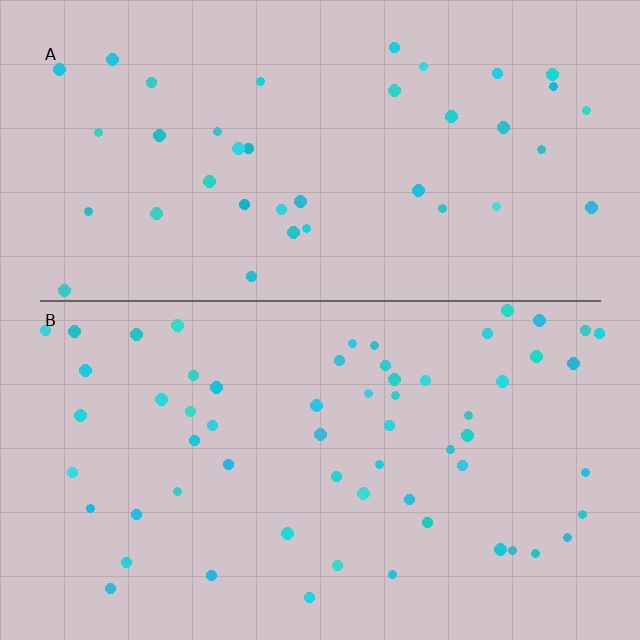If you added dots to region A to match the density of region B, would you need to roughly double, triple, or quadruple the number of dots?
Approximately double.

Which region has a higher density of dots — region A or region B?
B (the bottom).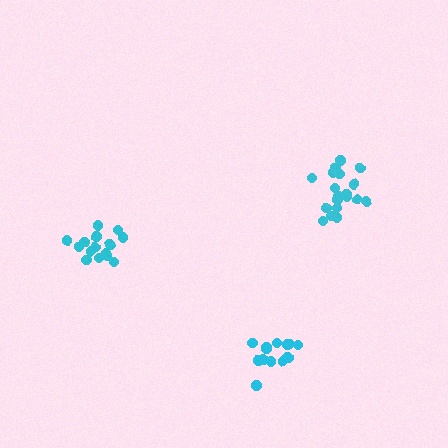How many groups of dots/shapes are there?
There are 3 groups.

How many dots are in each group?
Group 1: 13 dots, Group 2: 16 dots, Group 3: 19 dots (48 total).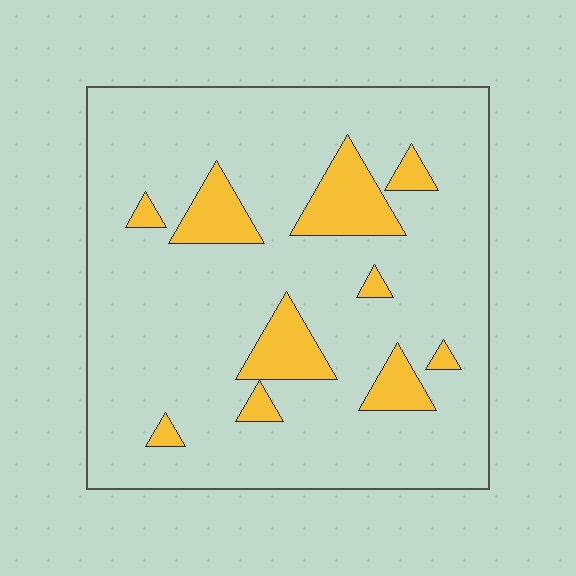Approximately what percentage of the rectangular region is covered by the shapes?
Approximately 15%.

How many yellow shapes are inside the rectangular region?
10.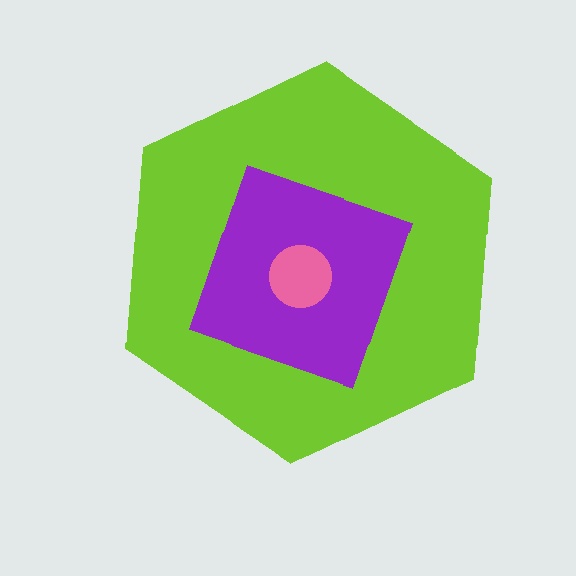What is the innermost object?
The pink circle.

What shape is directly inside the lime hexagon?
The purple diamond.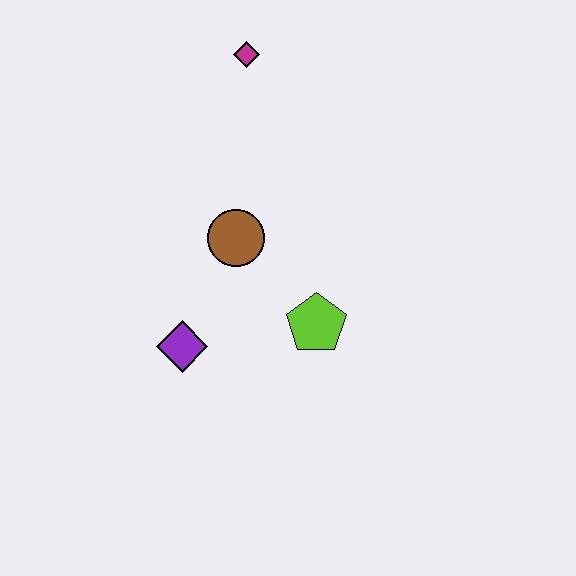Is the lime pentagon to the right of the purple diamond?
Yes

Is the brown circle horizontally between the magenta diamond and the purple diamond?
Yes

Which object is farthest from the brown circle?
The magenta diamond is farthest from the brown circle.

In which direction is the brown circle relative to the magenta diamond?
The brown circle is below the magenta diamond.